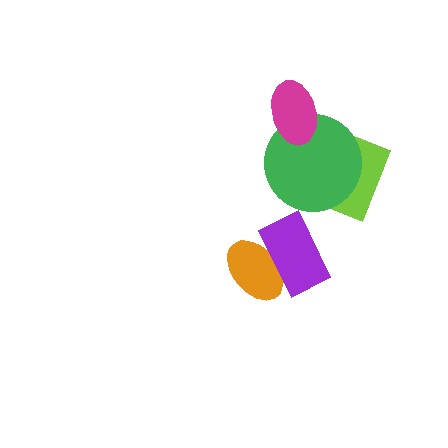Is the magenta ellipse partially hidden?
No, no other shape covers it.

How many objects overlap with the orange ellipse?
1 object overlaps with the orange ellipse.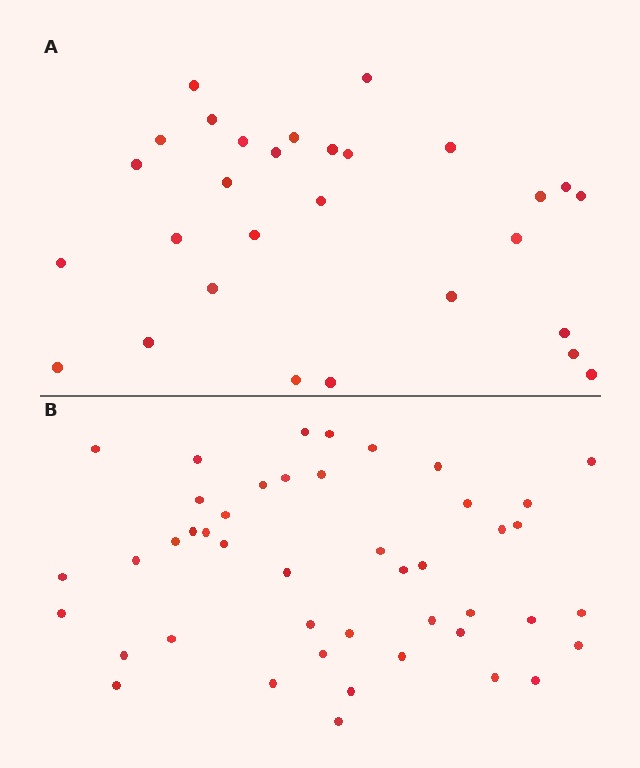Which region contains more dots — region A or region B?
Region B (the bottom region) has more dots.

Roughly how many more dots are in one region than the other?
Region B has approximately 15 more dots than region A.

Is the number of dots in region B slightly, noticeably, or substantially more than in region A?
Region B has substantially more. The ratio is roughly 1.6 to 1.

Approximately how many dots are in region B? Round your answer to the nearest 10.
About 40 dots. (The exact count is 45, which rounds to 40.)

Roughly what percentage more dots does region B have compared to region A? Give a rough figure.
About 55% more.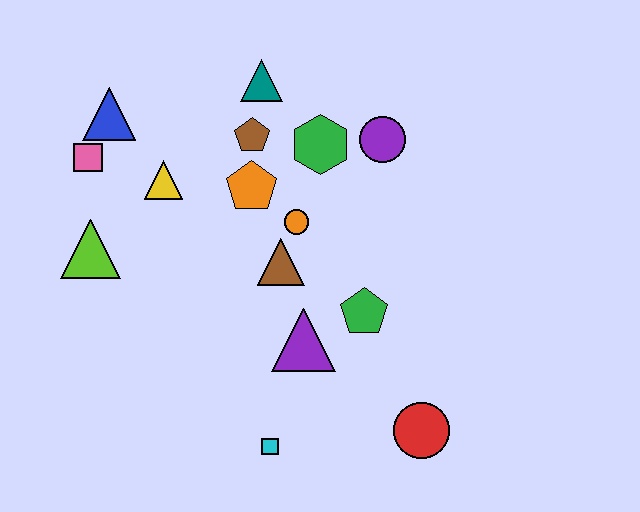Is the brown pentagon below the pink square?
No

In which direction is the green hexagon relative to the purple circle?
The green hexagon is to the left of the purple circle.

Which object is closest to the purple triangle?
The green pentagon is closest to the purple triangle.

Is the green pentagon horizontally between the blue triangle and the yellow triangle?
No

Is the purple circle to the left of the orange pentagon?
No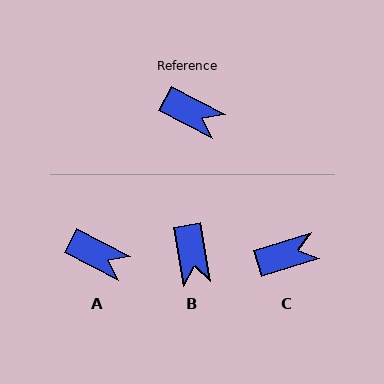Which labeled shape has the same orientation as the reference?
A.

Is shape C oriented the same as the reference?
No, it is off by about 45 degrees.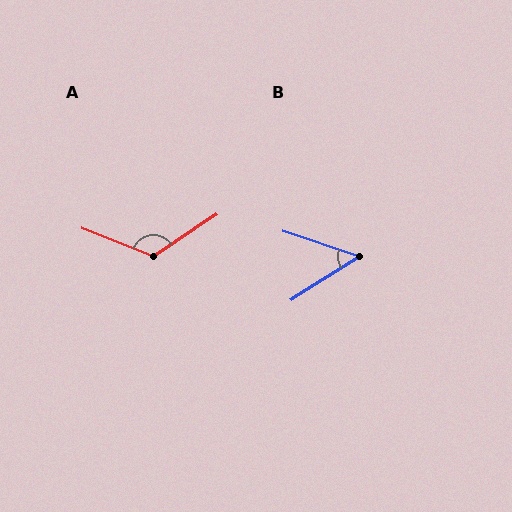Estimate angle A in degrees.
Approximately 124 degrees.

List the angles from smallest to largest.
B (51°), A (124°).